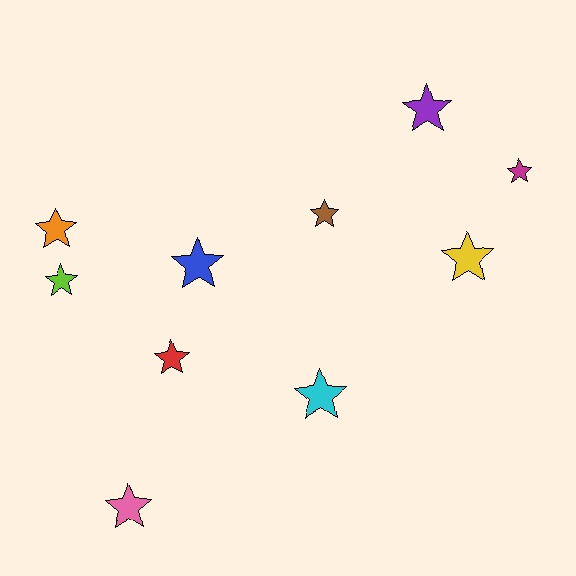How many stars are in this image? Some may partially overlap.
There are 10 stars.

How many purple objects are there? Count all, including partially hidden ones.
There is 1 purple object.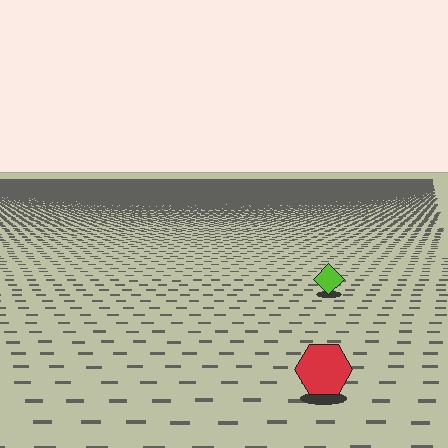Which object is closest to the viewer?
The red hexagon is closest. The texture marks near it are larger and more spread out.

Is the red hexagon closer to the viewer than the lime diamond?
Yes. The red hexagon is closer — you can tell from the texture gradient: the ground texture is coarser near it.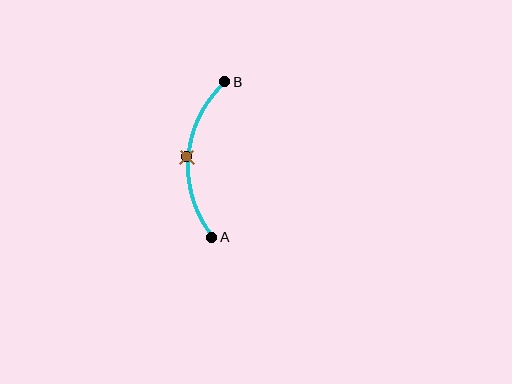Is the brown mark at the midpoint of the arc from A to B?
Yes. The brown mark lies on the arc at equal arc-length from both A and B — it is the arc midpoint.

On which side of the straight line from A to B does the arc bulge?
The arc bulges to the left of the straight line connecting A and B.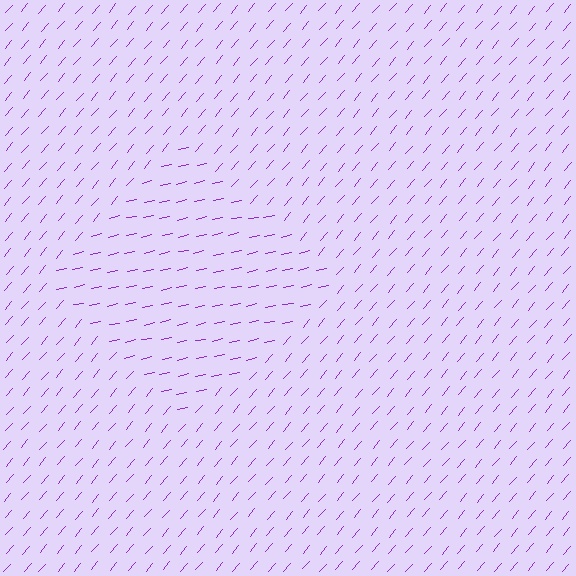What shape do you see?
I see a diamond.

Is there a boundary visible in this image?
Yes, there is a texture boundary formed by a change in line orientation.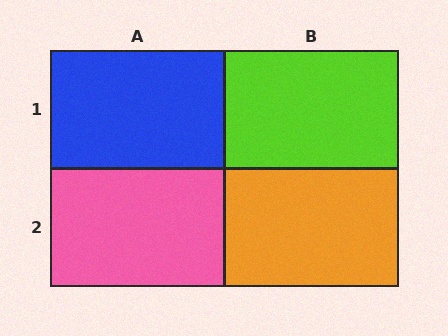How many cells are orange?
1 cell is orange.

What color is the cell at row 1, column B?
Lime.